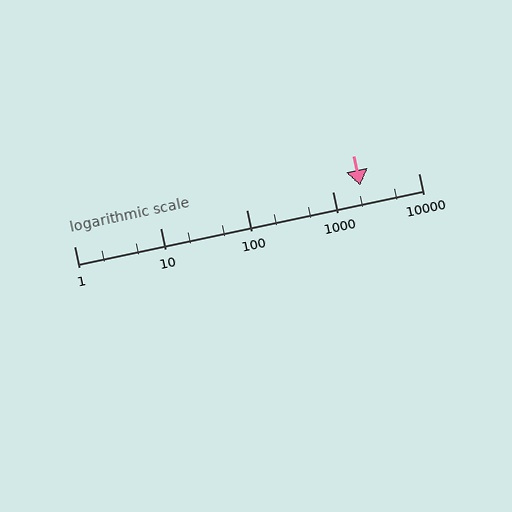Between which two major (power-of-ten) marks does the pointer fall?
The pointer is between 1000 and 10000.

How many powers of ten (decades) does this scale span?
The scale spans 4 decades, from 1 to 10000.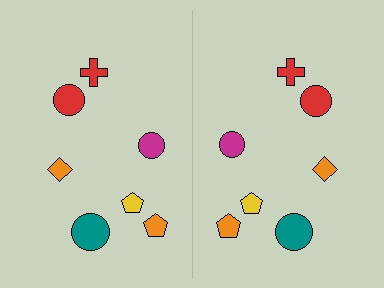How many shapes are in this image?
There are 14 shapes in this image.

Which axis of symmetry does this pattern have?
The pattern has a vertical axis of symmetry running through the center of the image.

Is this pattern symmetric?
Yes, this pattern has bilateral (reflection) symmetry.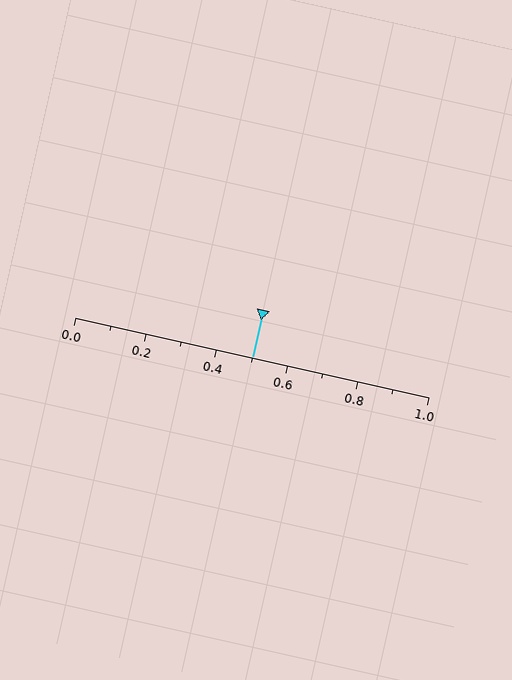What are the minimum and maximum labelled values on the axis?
The axis runs from 0.0 to 1.0.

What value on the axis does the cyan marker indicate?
The marker indicates approximately 0.5.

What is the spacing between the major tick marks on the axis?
The major ticks are spaced 0.2 apart.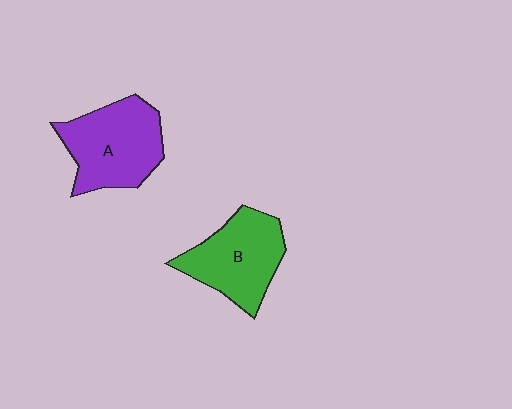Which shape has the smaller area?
Shape B (green).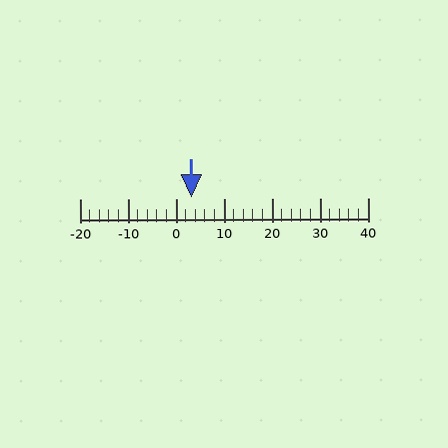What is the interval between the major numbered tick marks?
The major tick marks are spaced 10 units apart.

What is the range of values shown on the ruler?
The ruler shows values from -20 to 40.